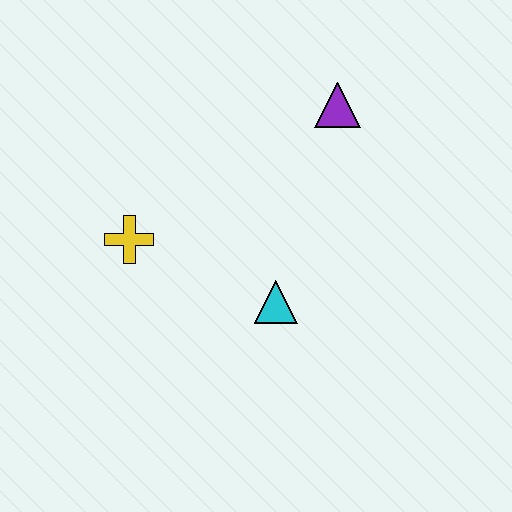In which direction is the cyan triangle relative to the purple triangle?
The cyan triangle is below the purple triangle.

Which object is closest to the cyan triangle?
The yellow cross is closest to the cyan triangle.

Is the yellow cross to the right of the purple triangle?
No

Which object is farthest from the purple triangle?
The yellow cross is farthest from the purple triangle.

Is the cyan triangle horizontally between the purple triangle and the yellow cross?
Yes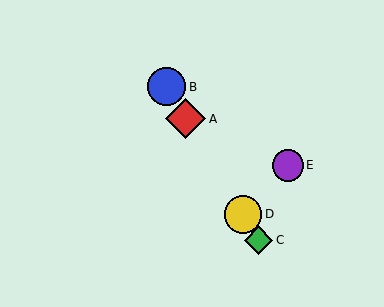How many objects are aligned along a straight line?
4 objects (A, B, C, D) are aligned along a straight line.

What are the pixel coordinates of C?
Object C is at (259, 240).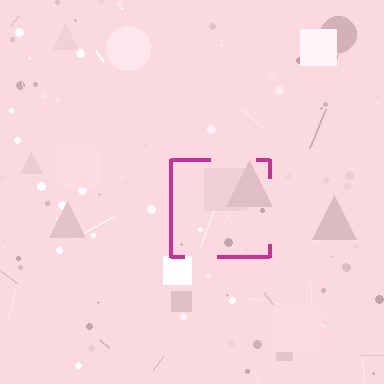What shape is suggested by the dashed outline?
The dashed outline suggests a square.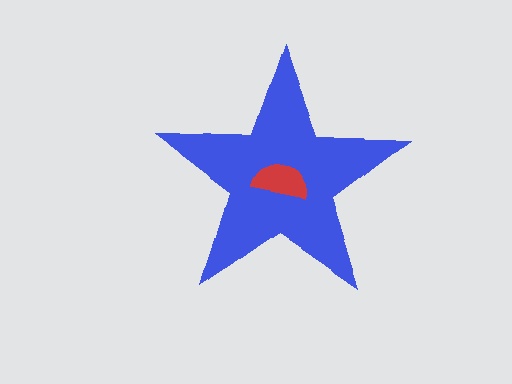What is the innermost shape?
The red semicircle.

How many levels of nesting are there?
2.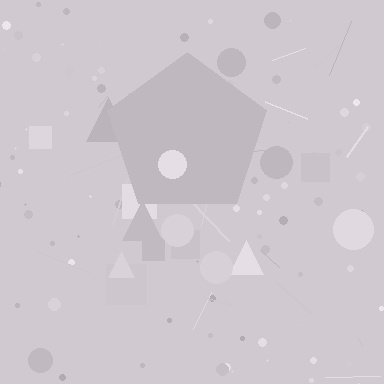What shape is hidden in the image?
A pentagon is hidden in the image.